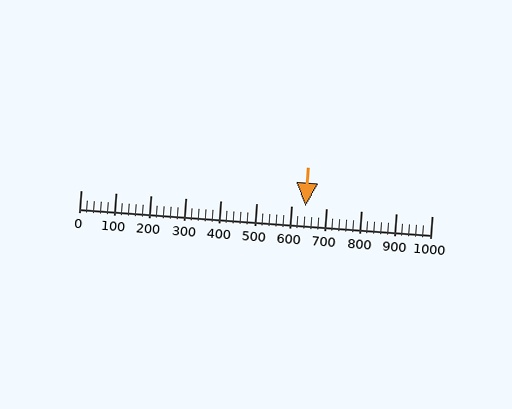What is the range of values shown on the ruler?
The ruler shows values from 0 to 1000.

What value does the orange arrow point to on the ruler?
The orange arrow points to approximately 642.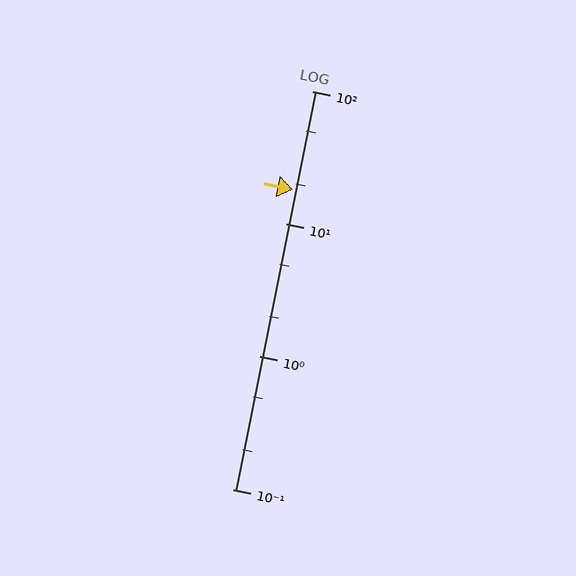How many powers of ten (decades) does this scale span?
The scale spans 3 decades, from 0.1 to 100.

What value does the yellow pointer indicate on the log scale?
The pointer indicates approximately 18.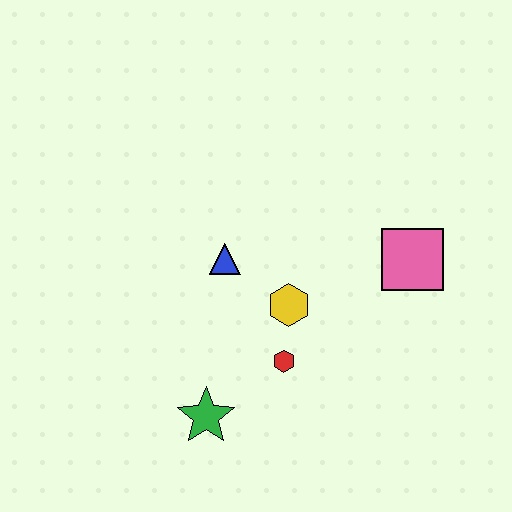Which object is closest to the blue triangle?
The yellow hexagon is closest to the blue triangle.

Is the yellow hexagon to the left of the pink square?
Yes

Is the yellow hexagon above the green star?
Yes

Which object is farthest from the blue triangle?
The pink square is farthest from the blue triangle.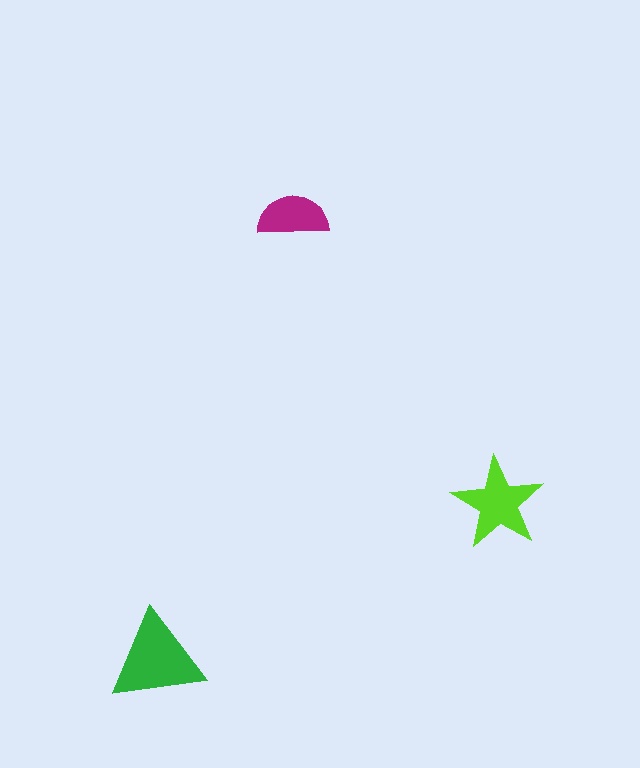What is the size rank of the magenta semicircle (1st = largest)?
3rd.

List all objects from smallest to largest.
The magenta semicircle, the lime star, the green triangle.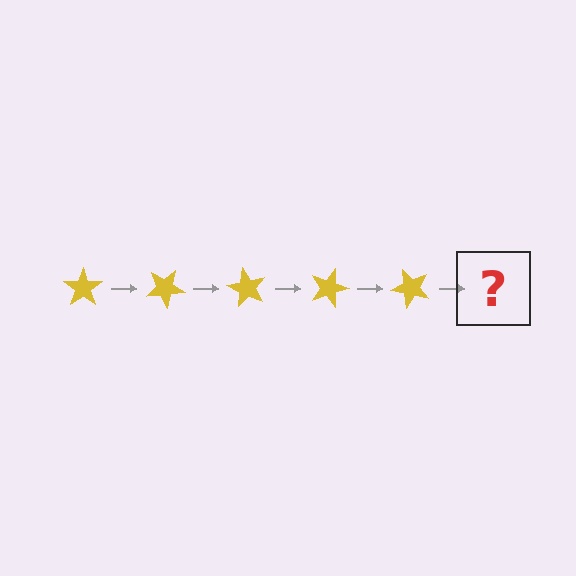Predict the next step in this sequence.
The next step is a yellow star rotated 150 degrees.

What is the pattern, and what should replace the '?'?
The pattern is that the star rotates 30 degrees each step. The '?' should be a yellow star rotated 150 degrees.